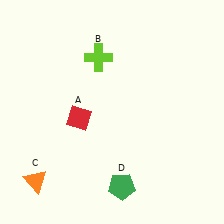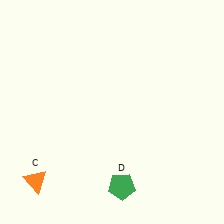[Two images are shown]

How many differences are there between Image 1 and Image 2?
There are 2 differences between the two images.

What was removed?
The red diamond (A), the lime cross (B) were removed in Image 2.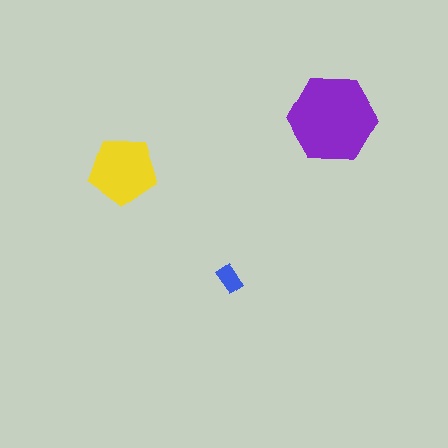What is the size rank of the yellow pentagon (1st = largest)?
2nd.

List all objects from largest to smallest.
The purple hexagon, the yellow pentagon, the blue rectangle.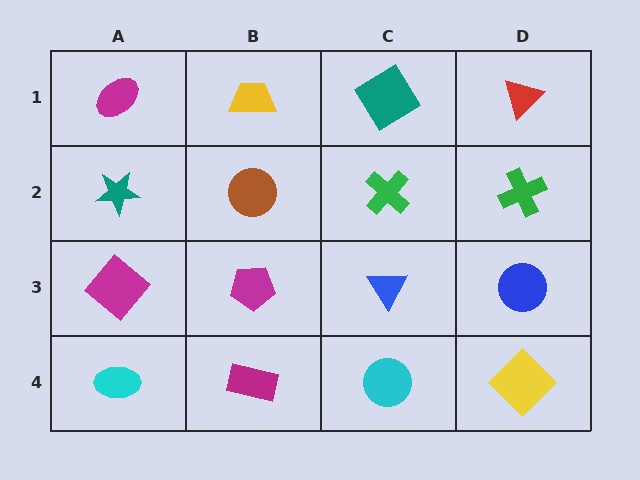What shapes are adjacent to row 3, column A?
A teal star (row 2, column A), a cyan ellipse (row 4, column A), a magenta pentagon (row 3, column B).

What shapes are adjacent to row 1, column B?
A brown circle (row 2, column B), a magenta ellipse (row 1, column A), a teal diamond (row 1, column C).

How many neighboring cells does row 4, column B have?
3.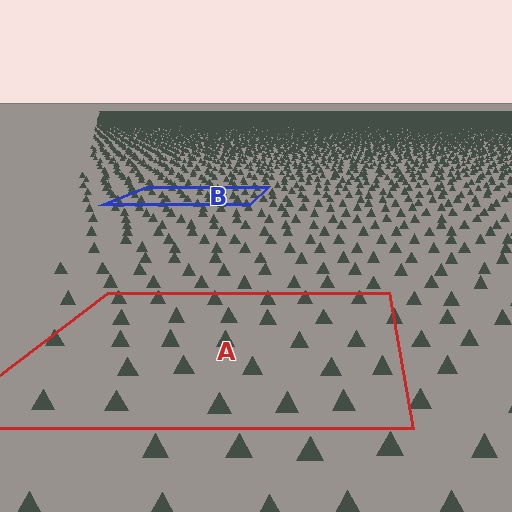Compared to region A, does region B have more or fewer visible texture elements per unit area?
Region B has more texture elements per unit area — they are packed more densely because it is farther away.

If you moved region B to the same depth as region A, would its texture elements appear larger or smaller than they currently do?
They would appear larger. At a closer depth, the same texture elements are projected at a bigger on-screen size.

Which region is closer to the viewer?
Region A is closer. The texture elements there are larger and more spread out.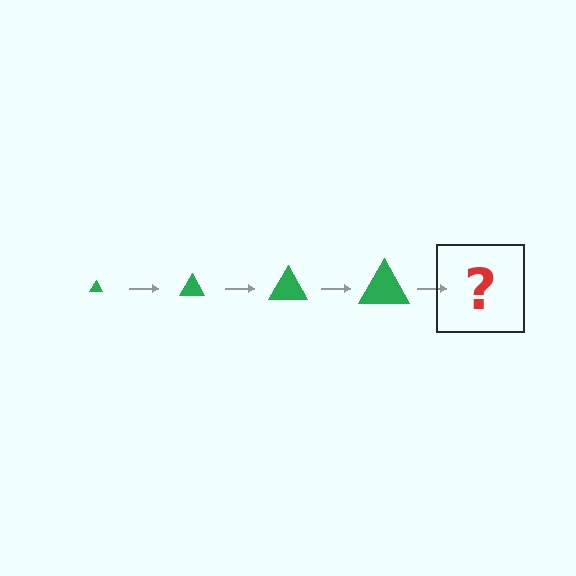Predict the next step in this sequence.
The next step is a green triangle, larger than the previous one.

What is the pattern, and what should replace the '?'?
The pattern is that the triangle gets progressively larger each step. The '?' should be a green triangle, larger than the previous one.